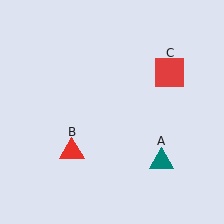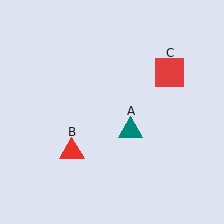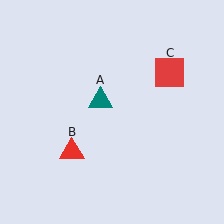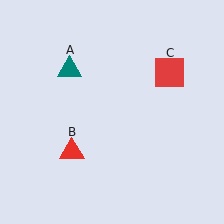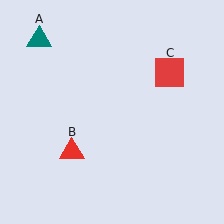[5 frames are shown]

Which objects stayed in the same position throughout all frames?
Red triangle (object B) and red square (object C) remained stationary.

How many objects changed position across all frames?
1 object changed position: teal triangle (object A).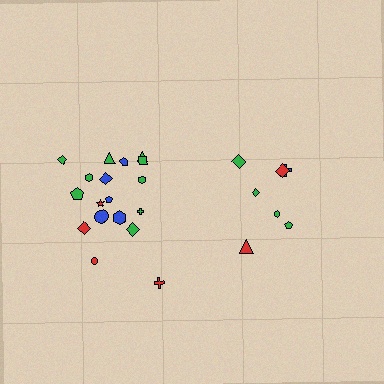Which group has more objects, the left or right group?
The left group.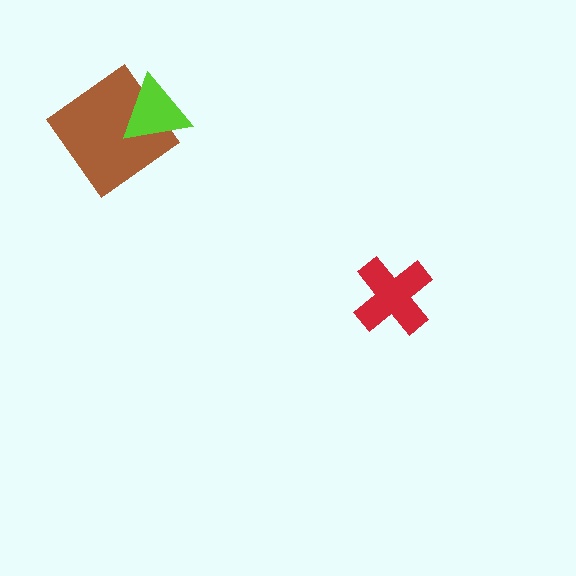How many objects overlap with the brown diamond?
1 object overlaps with the brown diamond.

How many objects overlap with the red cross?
0 objects overlap with the red cross.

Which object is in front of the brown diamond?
The lime triangle is in front of the brown diamond.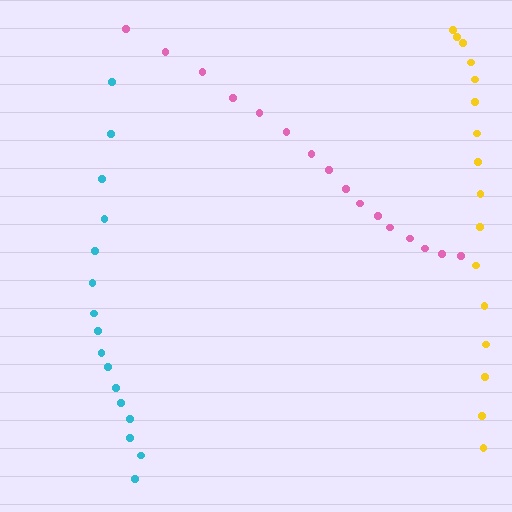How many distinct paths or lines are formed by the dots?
There are 3 distinct paths.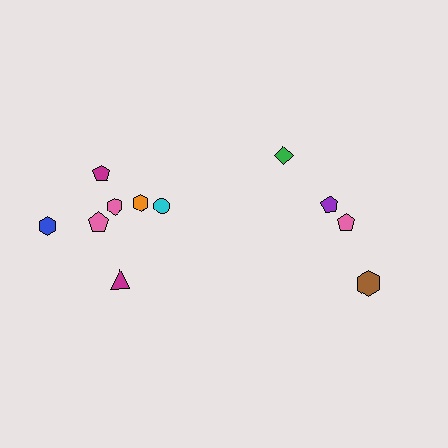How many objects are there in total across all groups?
There are 12 objects.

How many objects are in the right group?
There are 4 objects.